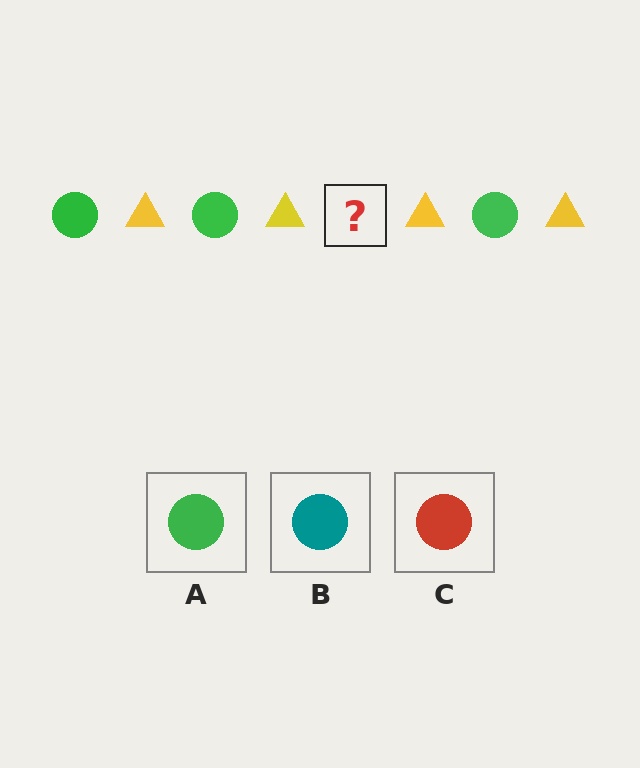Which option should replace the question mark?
Option A.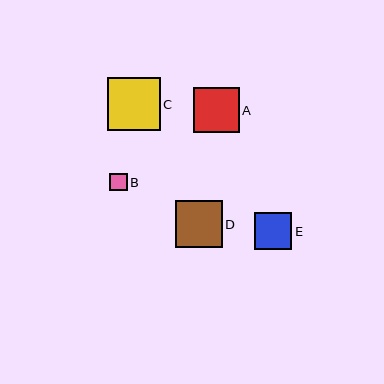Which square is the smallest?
Square B is the smallest with a size of approximately 18 pixels.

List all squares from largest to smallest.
From largest to smallest: C, D, A, E, B.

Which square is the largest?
Square C is the largest with a size of approximately 52 pixels.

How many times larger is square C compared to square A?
Square C is approximately 1.1 times the size of square A.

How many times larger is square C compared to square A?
Square C is approximately 1.1 times the size of square A.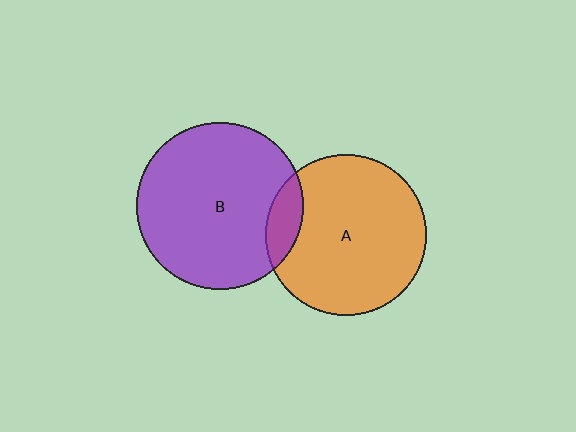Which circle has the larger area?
Circle B (purple).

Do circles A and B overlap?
Yes.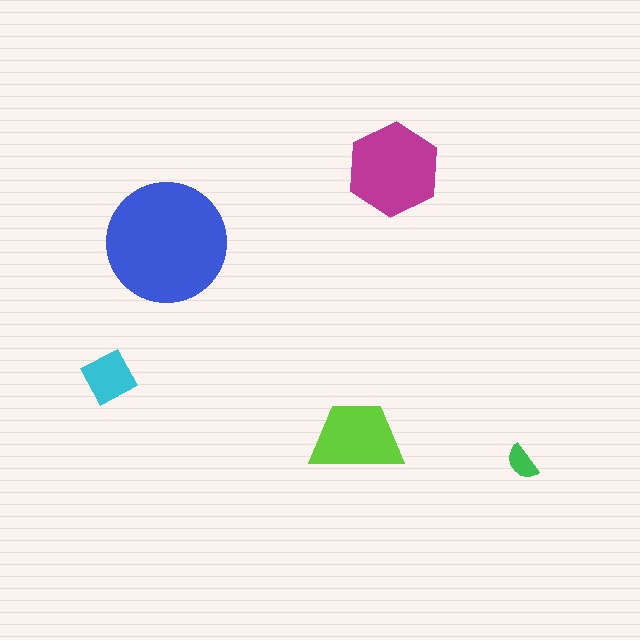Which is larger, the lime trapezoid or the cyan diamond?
The lime trapezoid.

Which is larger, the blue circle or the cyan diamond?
The blue circle.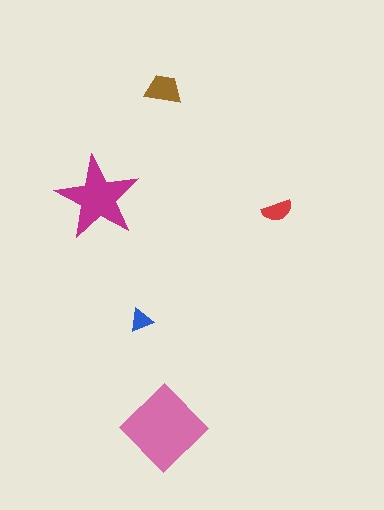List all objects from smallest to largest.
The blue triangle, the red semicircle, the brown trapezoid, the magenta star, the pink diamond.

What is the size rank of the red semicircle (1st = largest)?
4th.